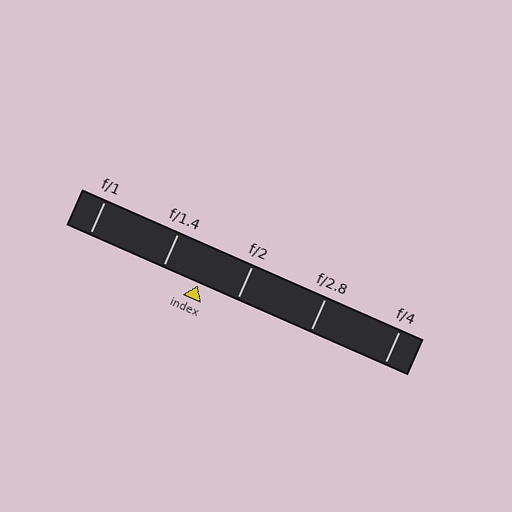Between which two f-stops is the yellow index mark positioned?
The index mark is between f/1.4 and f/2.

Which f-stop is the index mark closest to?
The index mark is closest to f/1.4.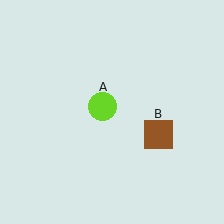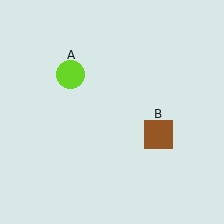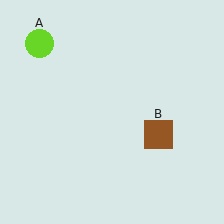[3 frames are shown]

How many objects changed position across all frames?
1 object changed position: lime circle (object A).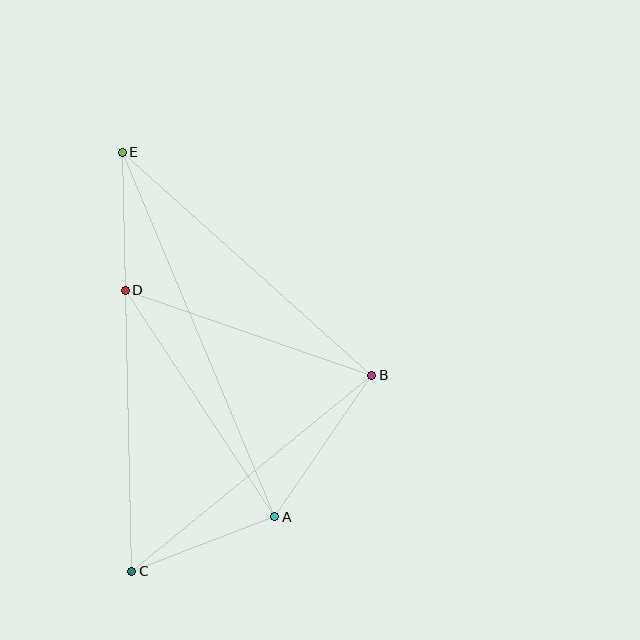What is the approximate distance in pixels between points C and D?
The distance between C and D is approximately 281 pixels.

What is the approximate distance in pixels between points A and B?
The distance between A and B is approximately 172 pixels.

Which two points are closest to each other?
Points D and E are closest to each other.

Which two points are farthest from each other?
Points C and E are farthest from each other.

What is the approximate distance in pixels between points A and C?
The distance between A and C is approximately 153 pixels.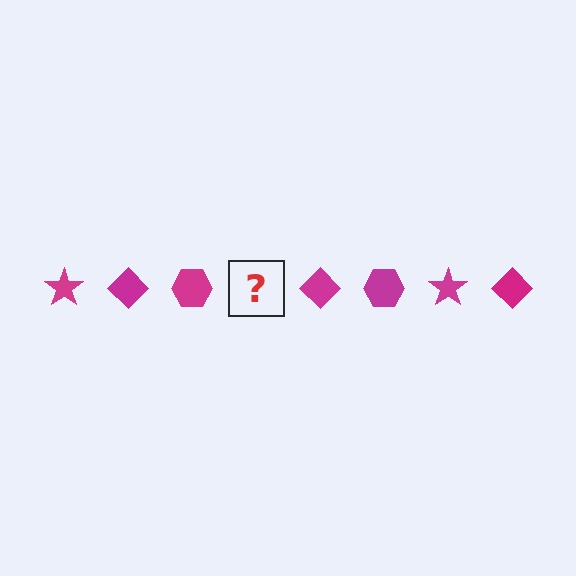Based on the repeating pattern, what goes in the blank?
The blank should be a magenta star.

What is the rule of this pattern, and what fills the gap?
The rule is that the pattern cycles through star, diamond, hexagon shapes in magenta. The gap should be filled with a magenta star.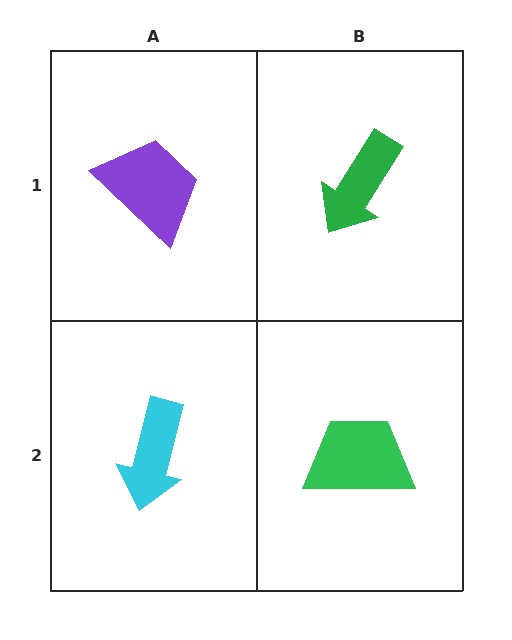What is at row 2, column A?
A cyan arrow.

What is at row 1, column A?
A purple trapezoid.